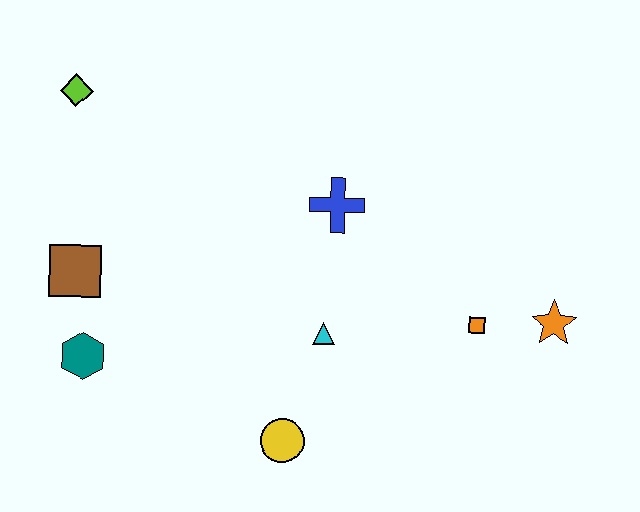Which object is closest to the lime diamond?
The brown square is closest to the lime diamond.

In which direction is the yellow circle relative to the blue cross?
The yellow circle is below the blue cross.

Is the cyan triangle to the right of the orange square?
No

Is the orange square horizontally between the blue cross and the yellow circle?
No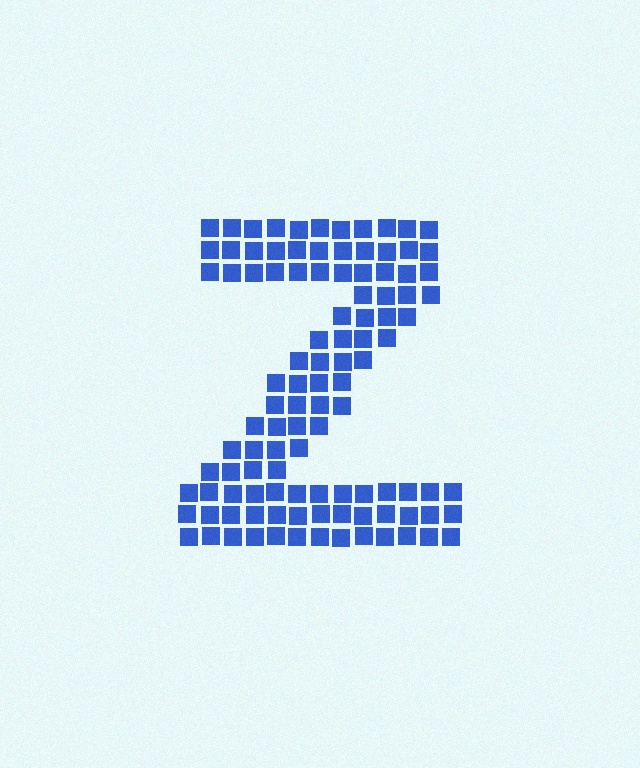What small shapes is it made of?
It is made of small squares.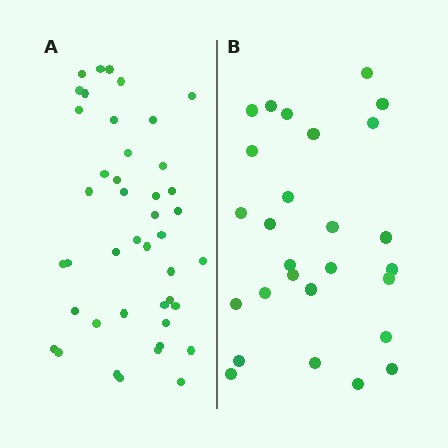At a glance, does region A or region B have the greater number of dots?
Region A (the left region) has more dots.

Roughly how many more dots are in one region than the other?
Region A has approximately 15 more dots than region B.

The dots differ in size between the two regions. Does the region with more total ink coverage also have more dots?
No. Region B has more total ink coverage because its dots are larger, but region A actually contains more individual dots. Total area can be misleading — the number of items is what matters here.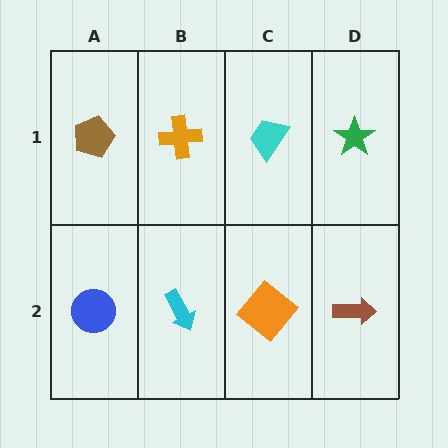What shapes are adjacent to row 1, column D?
A brown arrow (row 2, column D), a cyan trapezoid (row 1, column C).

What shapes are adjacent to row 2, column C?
A cyan trapezoid (row 1, column C), a cyan arrow (row 2, column B), a brown arrow (row 2, column D).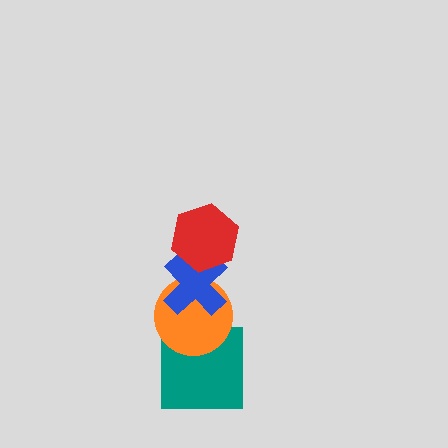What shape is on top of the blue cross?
The red hexagon is on top of the blue cross.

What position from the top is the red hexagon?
The red hexagon is 1st from the top.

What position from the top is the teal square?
The teal square is 4th from the top.